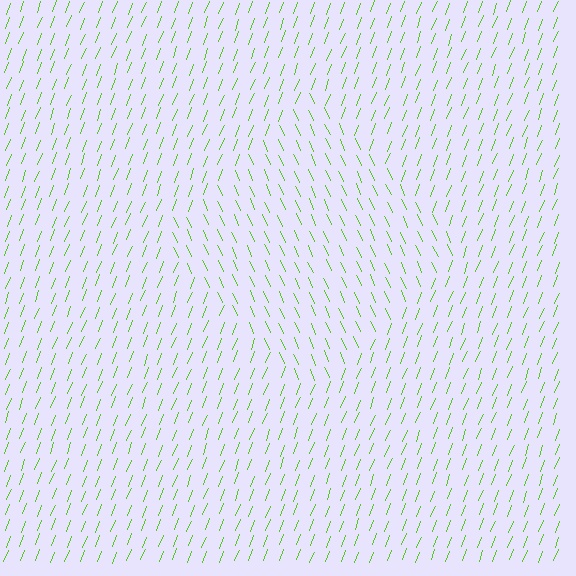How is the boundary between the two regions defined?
The boundary is defined purely by a change in line orientation (approximately 45 degrees difference). All lines are the same color and thickness.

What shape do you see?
I see a diamond.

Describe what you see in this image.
The image is filled with small lime line segments. A diamond region in the image has lines oriented differently from the surrounding lines, creating a visible texture boundary.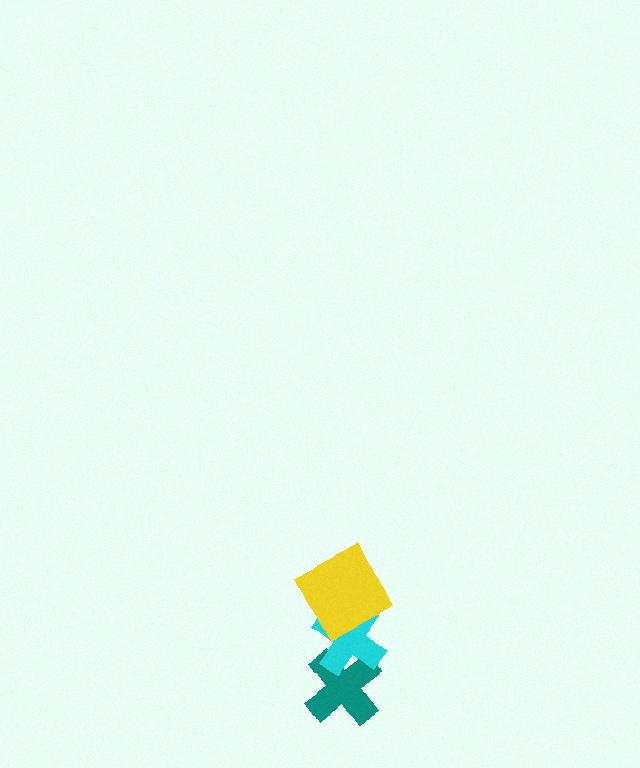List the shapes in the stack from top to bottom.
From top to bottom: the yellow square, the cyan cross, the teal cross.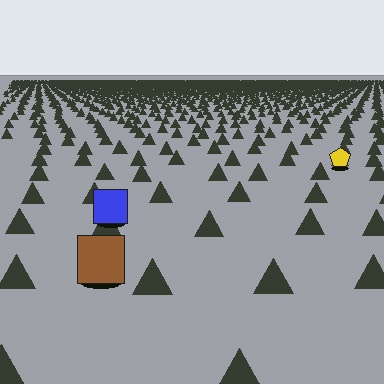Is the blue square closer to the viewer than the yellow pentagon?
Yes. The blue square is closer — you can tell from the texture gradient: the ground texture is coarser near it.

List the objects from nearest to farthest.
From nearest to farthest: the brown square, the blue square, the yellow pentagon.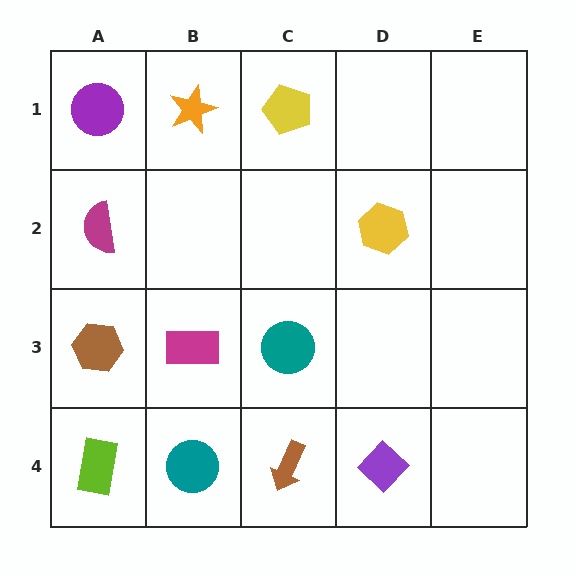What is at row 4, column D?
A purple diamond.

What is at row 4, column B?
A teal circle.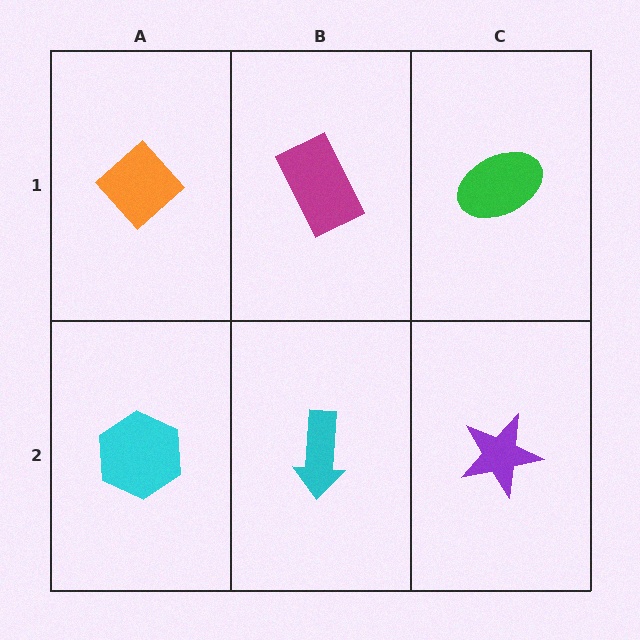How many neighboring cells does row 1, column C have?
2.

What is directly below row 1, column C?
A purple star.